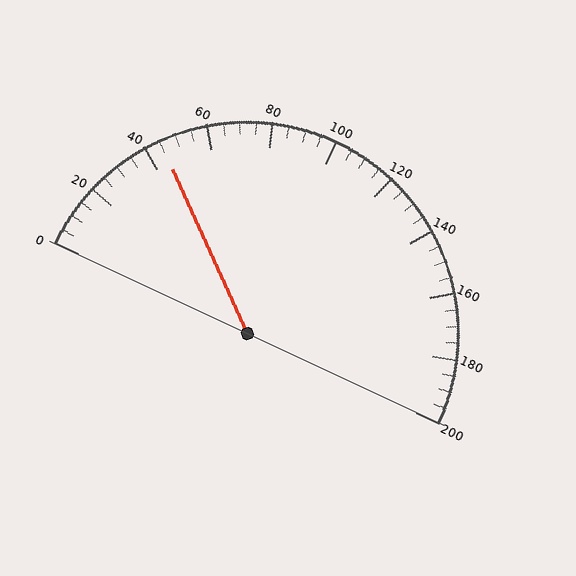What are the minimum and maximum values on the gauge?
The gauge ranges from 0 to 200.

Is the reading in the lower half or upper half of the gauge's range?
The reading is in the lower half of the range (0 to 200).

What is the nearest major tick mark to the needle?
The nearest major tick mark is 40.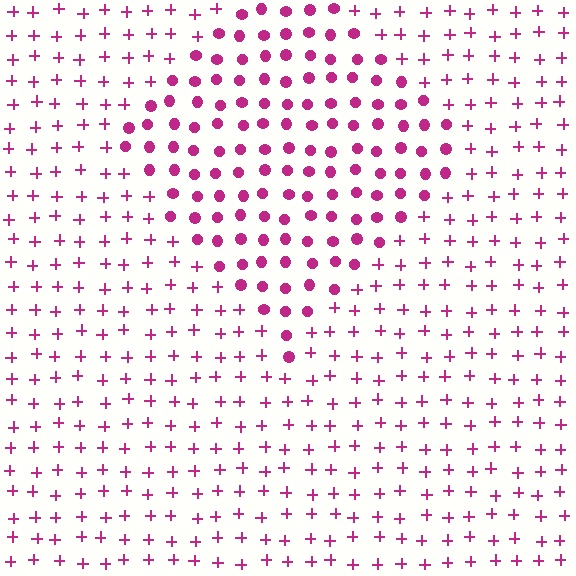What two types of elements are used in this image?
The image uses circles inside the diamond region and plus signs outside it.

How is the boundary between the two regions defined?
The boundary is defined by a change in element shape: circles inside vs. plus signs outside. All elements share the same color and spacing.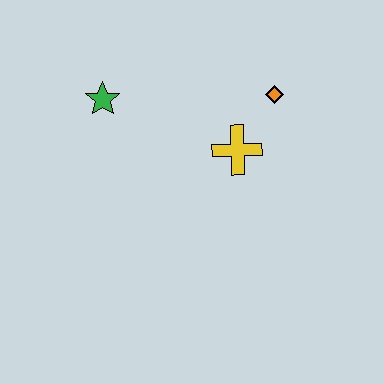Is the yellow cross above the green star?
No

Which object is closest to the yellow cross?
The orange diamond is closest to the yellow cross.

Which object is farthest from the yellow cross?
The green star is farthest from the yellow cross.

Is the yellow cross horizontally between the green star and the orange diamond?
Yes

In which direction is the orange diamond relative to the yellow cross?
The orange diamond is above the yellow cross.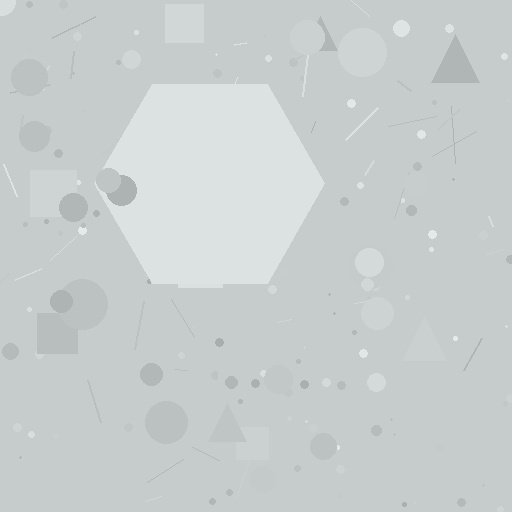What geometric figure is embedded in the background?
A hexagon is embedded in the background.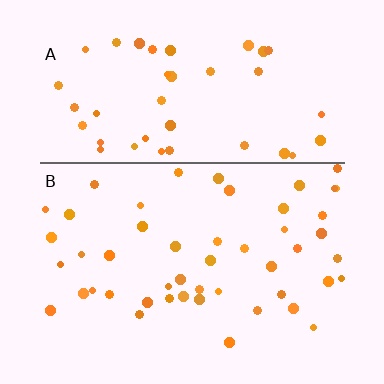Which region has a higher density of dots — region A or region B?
B (the bottom).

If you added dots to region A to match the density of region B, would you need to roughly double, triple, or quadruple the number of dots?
Approximately double.